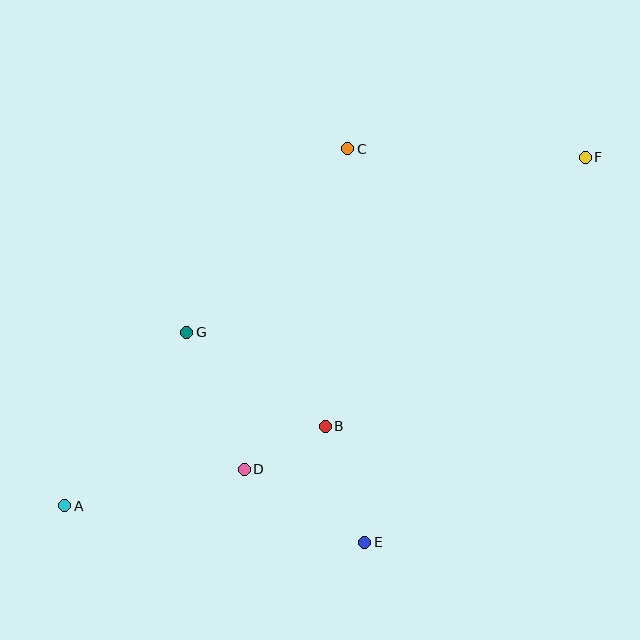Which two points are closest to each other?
Points B and D are closest to each other.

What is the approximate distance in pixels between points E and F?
The distance between E and F is approximately 444 pixels.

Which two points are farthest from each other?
Points A and F are farthest from each other.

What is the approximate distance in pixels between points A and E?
The distance between A and E is approximately 302 pixels.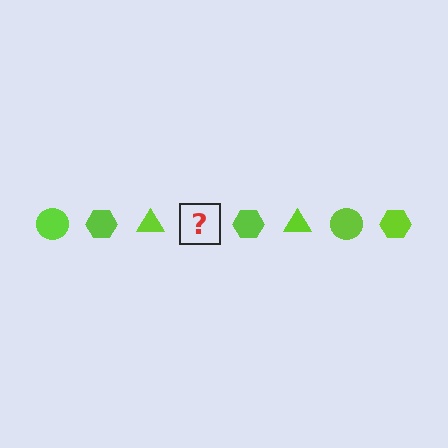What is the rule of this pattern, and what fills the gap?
The rule is that the pattern cycles through circle, hexagon, triangle shapes in lime. The gap should be filled with a lime circle.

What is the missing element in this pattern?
The missing element is a lime circle.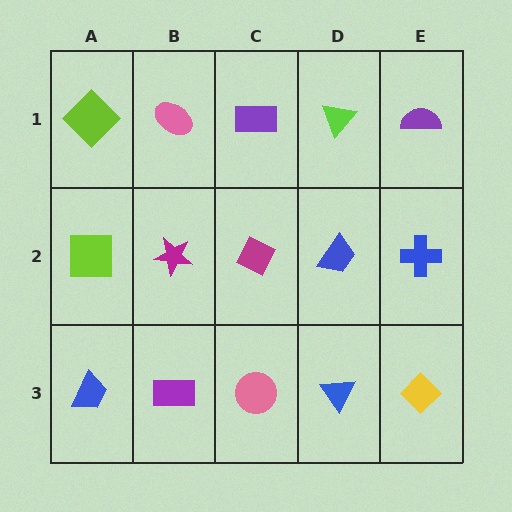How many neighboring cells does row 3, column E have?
2.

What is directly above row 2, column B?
A pink ellipse.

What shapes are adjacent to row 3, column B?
A magenta star (row 2, column B), a blue trapezoid (row 3, column A), a pink circle (row 3, column C).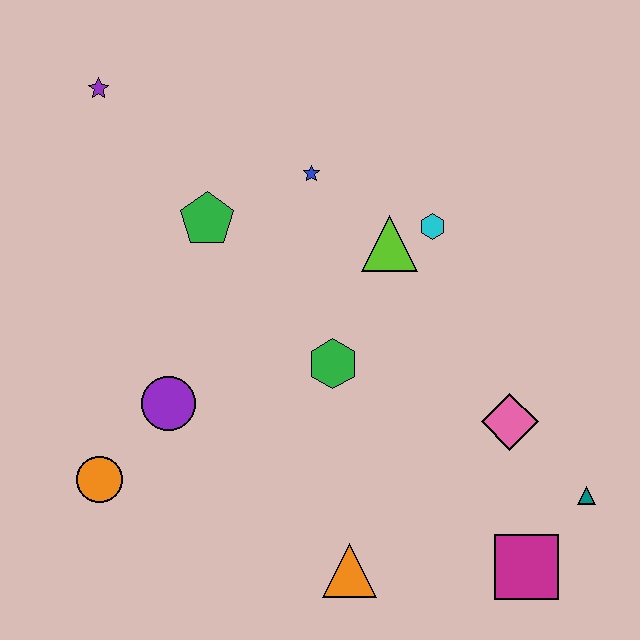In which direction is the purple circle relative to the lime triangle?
The purple circle is to the left of the lime triangle.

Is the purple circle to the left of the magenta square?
Yes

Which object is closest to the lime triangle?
The cyan hexagon is closest to the lime triangle.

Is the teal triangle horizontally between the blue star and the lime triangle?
No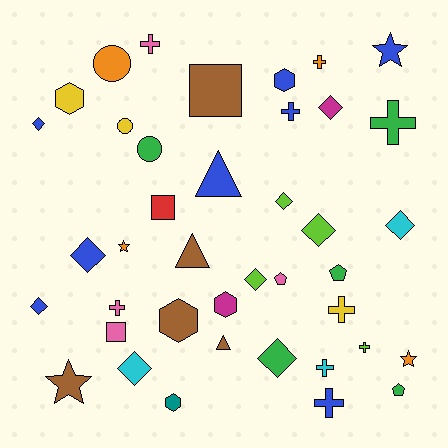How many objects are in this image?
There are 40 objects.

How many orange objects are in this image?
There are 4 orange objects.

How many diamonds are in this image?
There are 10 diamonds.